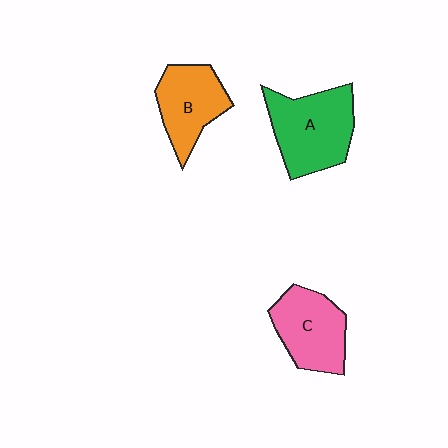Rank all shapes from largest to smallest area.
From largest to smallest: A (green), C (pink), B (orange).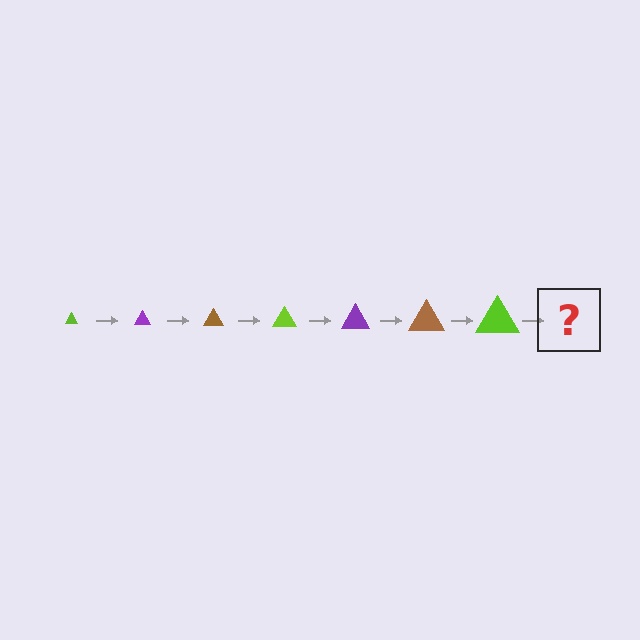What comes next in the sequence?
The next element should be a purple triangle, larger than the previous one.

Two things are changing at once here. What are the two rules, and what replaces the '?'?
The two rules are that the triangle grows larger each step and the color cycles through lime, purple, and brown. The '?' should be a purple triangle, larger than the previous one.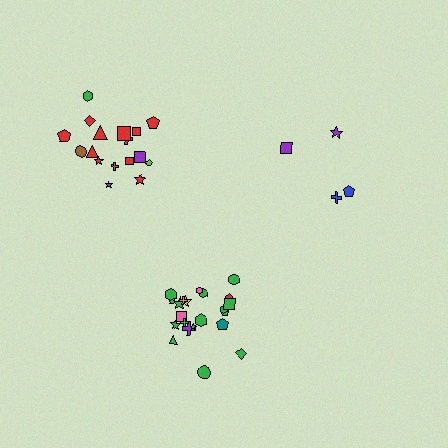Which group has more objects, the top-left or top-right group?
The top-left group.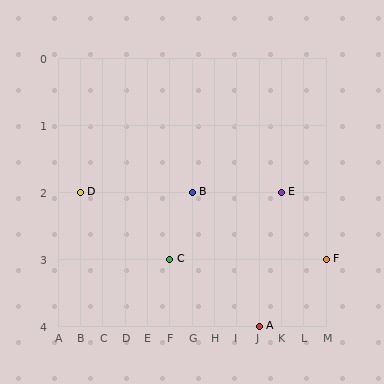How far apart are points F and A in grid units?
Points F and A are 3 columns and 1 row apart (about 3.2 grid units diagonally).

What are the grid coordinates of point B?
Point B is at grid coordinates (G, 2).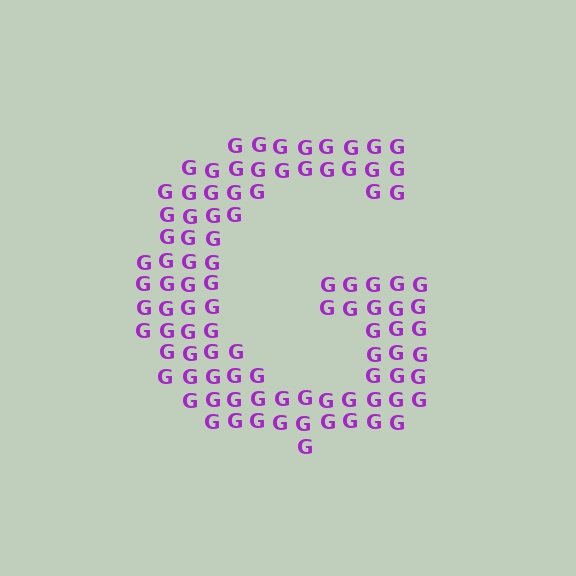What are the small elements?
The small elements are letter G's.